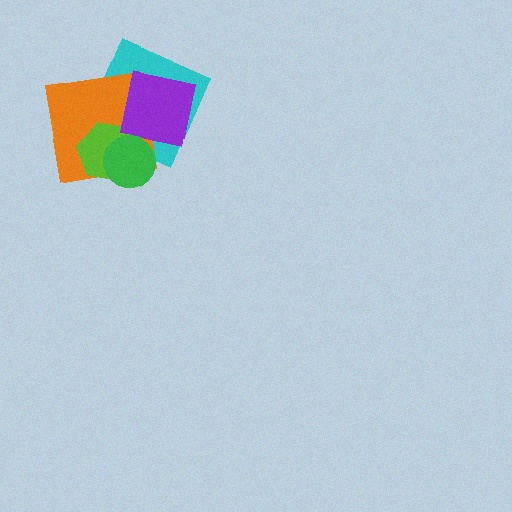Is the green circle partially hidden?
No, no other shape covers it.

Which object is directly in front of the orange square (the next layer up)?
The lime hexagon is directly in front of the orange square.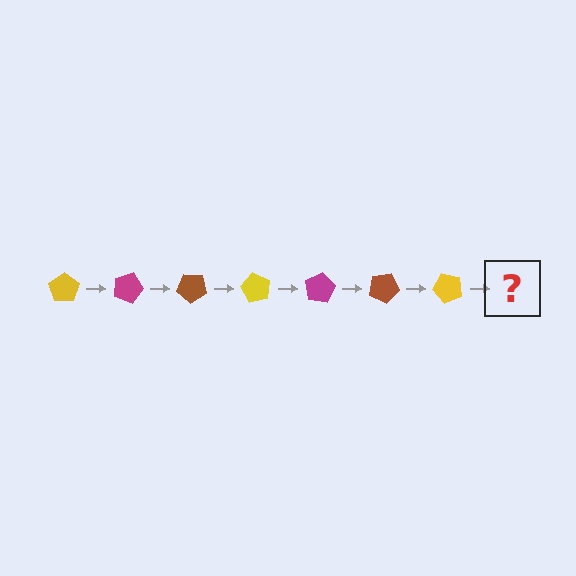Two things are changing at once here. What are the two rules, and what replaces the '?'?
The two rules are that it rotates 20 degrees each step and the color cycles through yellow, magenta, and brown. The '?' should be a magenta pentagon, rotated 140 degrees from the start.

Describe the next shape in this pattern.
It should be a magenta pentagon, rotated 140 degrees from the start.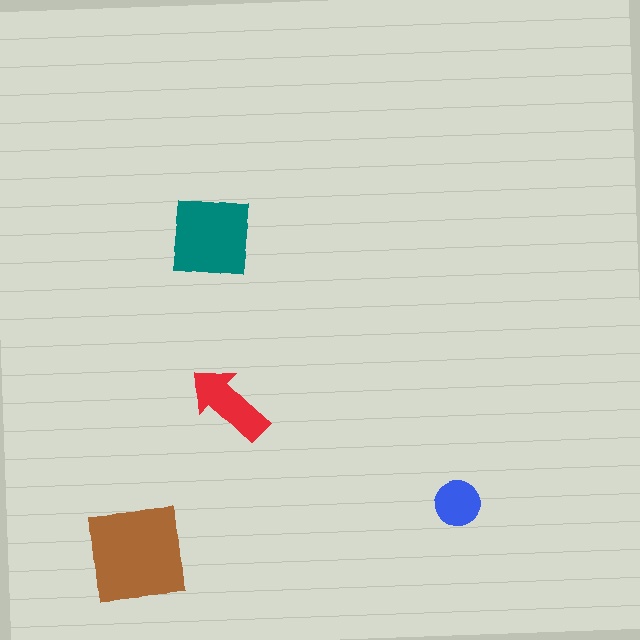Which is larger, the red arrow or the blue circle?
The red arrow.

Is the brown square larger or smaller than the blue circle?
Larger.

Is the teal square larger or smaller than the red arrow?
Larger.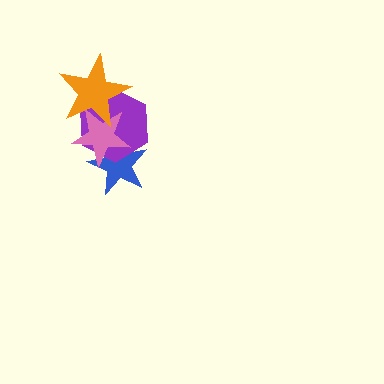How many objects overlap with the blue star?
2 objects overlap with the blue star.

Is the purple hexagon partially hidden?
Yes, it is partially covered by another shape.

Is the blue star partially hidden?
Yes, it is partially covered by another shape.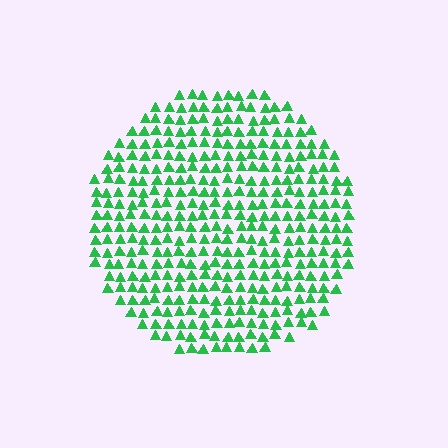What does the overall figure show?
The overall figure shows a circle.